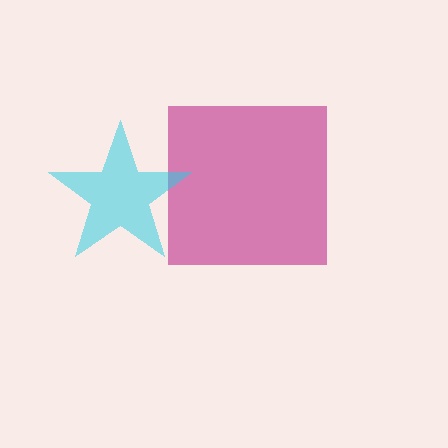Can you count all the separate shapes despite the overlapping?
Yes, there are 2 separate shapes.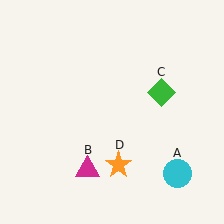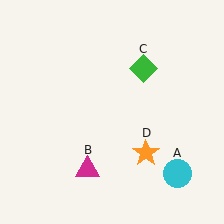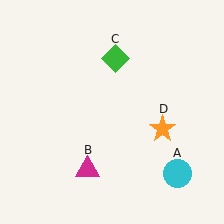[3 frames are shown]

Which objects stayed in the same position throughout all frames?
Cyan circle (object A) and magenta triangle (object B) remained stationary.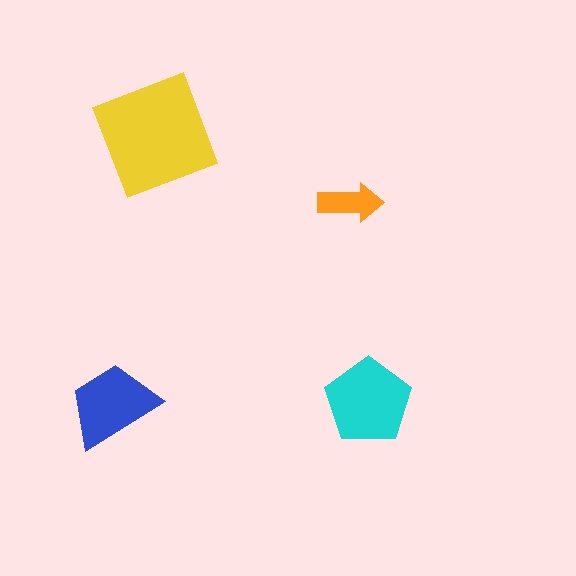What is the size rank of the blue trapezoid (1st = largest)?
3rd.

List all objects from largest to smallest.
The yellow square, the cyan pentagon, the blue trapezoid, the orange arrow.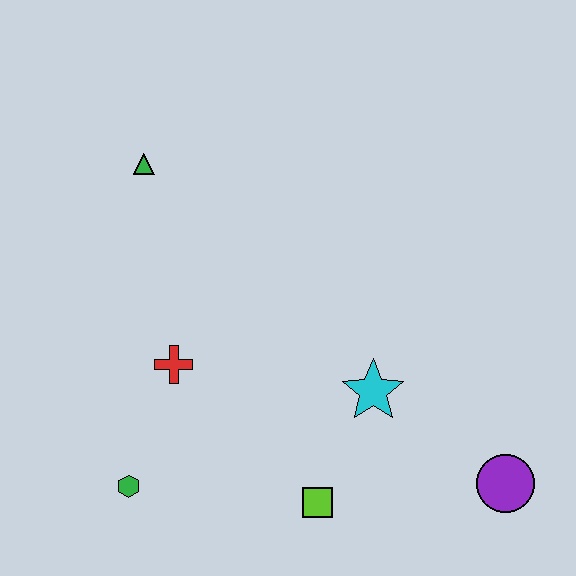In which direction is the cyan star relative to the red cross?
The cyan star is to the right of the red cross.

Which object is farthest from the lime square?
The green triangle is farthest from the lime square.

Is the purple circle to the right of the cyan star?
Yes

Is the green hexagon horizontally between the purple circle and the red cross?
No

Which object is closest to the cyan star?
The lime square is closest to the cyan star.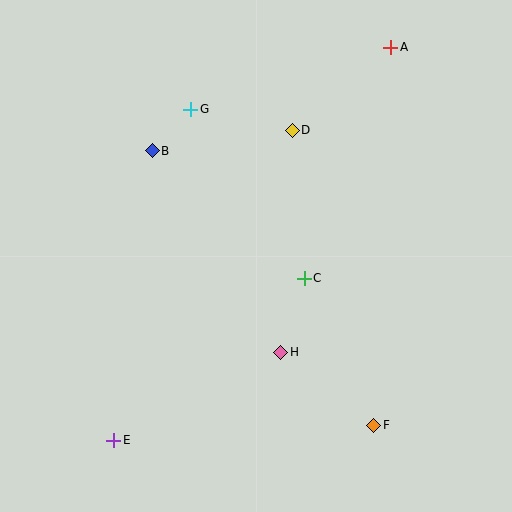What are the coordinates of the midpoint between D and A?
The midpoint between D and A is at (342, 89).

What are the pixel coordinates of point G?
Point G is at (191, 109).